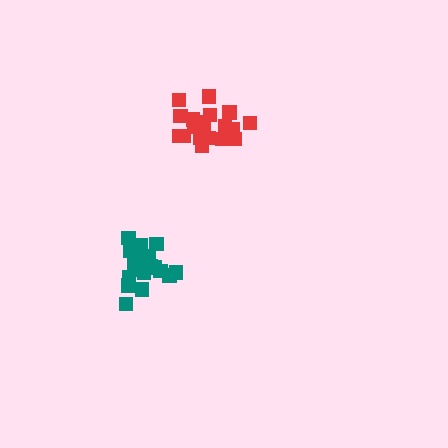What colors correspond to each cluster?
The clusters are colored: teal, red.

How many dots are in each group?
Group 1: 19 dots, Group 2: 19 dots (38 total).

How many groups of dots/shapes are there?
There are 2 groups.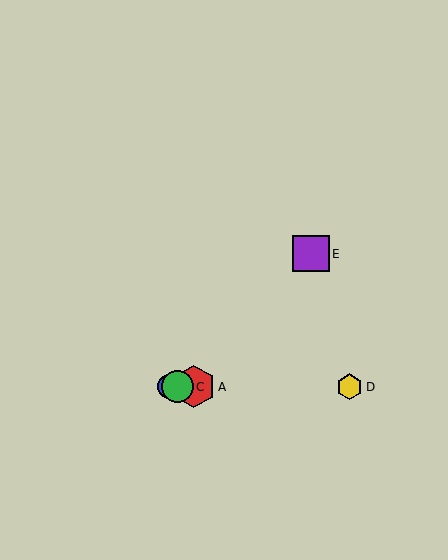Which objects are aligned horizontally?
Objects A, B, C, D are aligned horizontally.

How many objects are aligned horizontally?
4 objects (A, B, C, D) are aligned horizontally.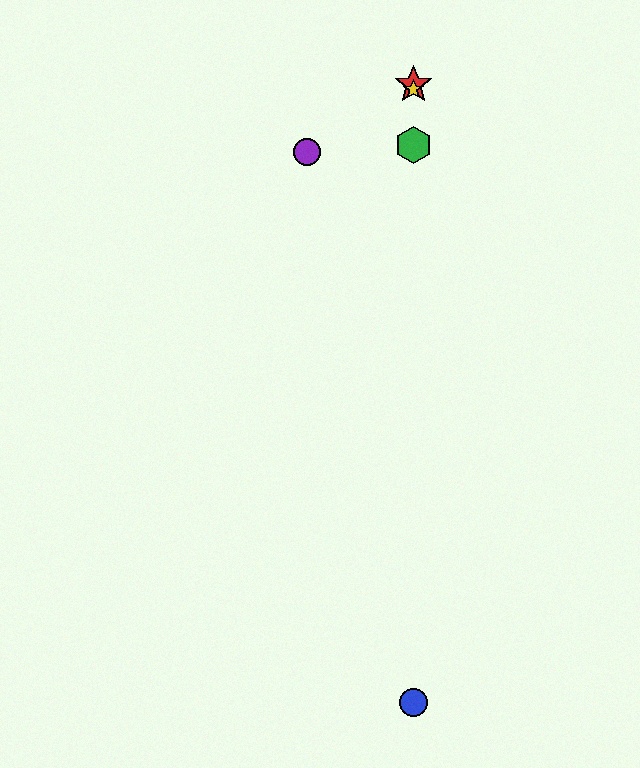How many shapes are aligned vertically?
4 shapes (the red star, the blue circle, the green hexagon, the yellow star) are aligned vertically.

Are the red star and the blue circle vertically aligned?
Yes, both are at x≈413.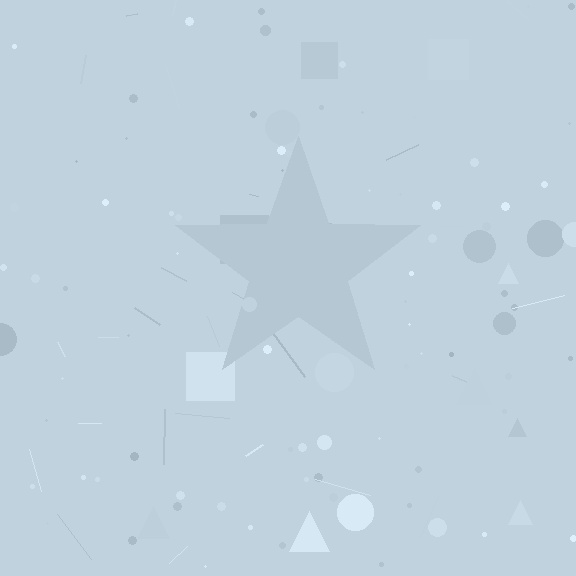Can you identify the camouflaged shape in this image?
The camouflaged shape is a star.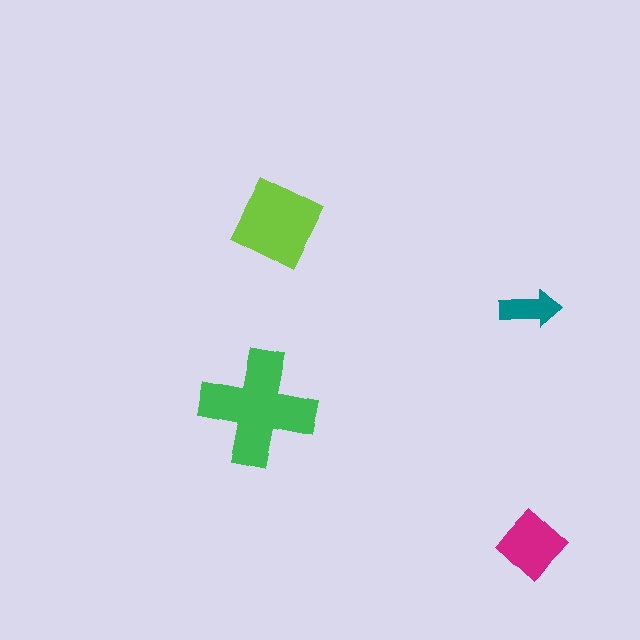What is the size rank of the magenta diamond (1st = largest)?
3rd.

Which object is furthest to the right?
The teal arrow is rightmost.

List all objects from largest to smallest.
The green cross, the lime square, the magenta diamond, the teal arrow.